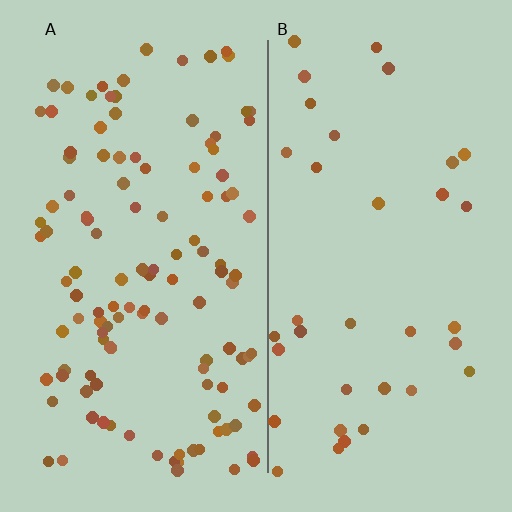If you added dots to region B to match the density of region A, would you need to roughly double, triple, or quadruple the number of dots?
Approximately triple.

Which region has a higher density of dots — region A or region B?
A (the left).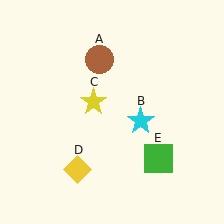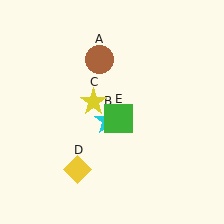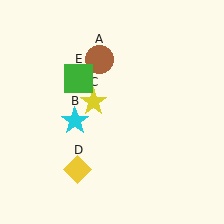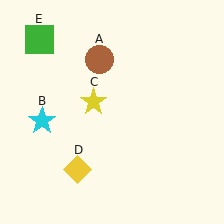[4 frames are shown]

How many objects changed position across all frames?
2 objects changed position: cyan star (object B), green square (object E).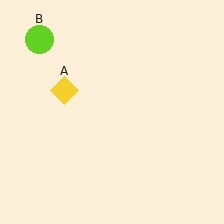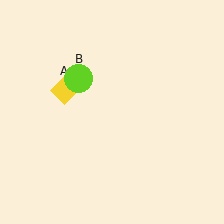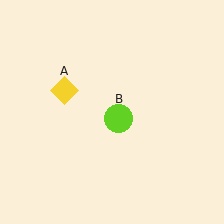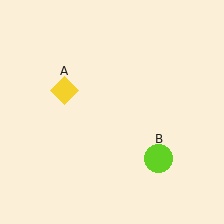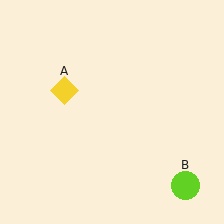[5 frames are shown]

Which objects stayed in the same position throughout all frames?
Yellow diamond (object A) remained stationary.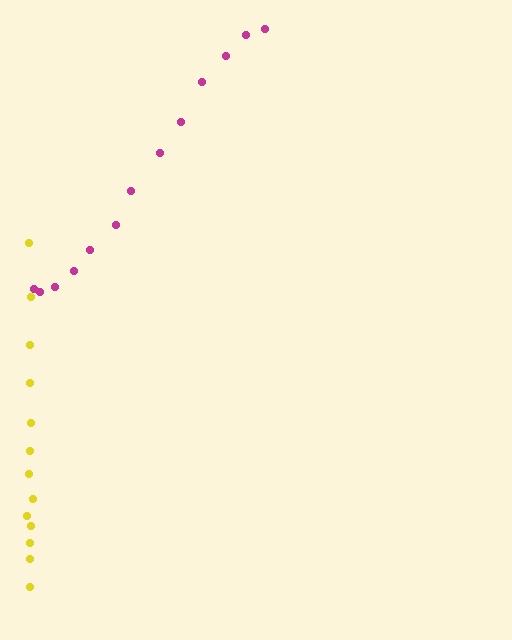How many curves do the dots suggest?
There are 2 distinct paths.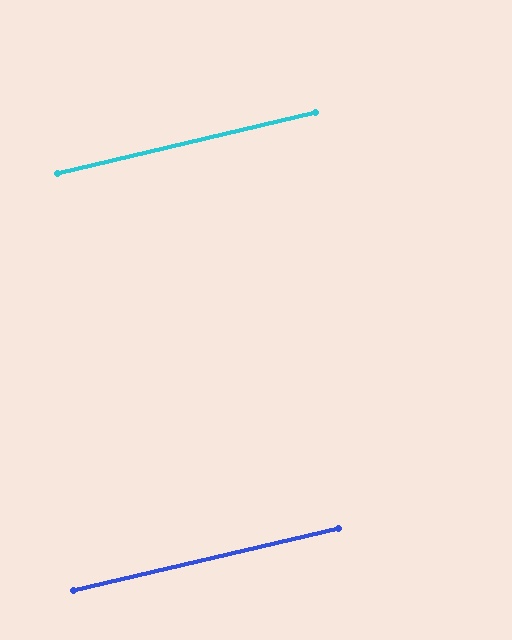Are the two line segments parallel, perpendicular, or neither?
Parallel — their directions differ by only 0.1°.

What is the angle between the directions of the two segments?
Approximately 0 degrees.